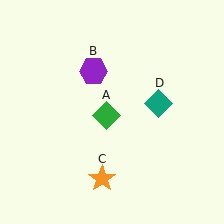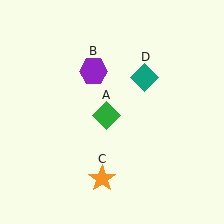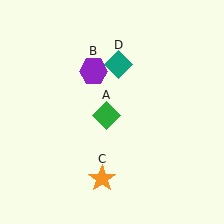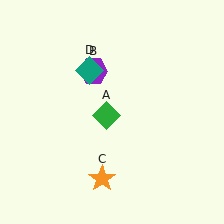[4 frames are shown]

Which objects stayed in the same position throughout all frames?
Green diamond (object A) and purple hexagon (object B) and orange star (object C) remained stationary.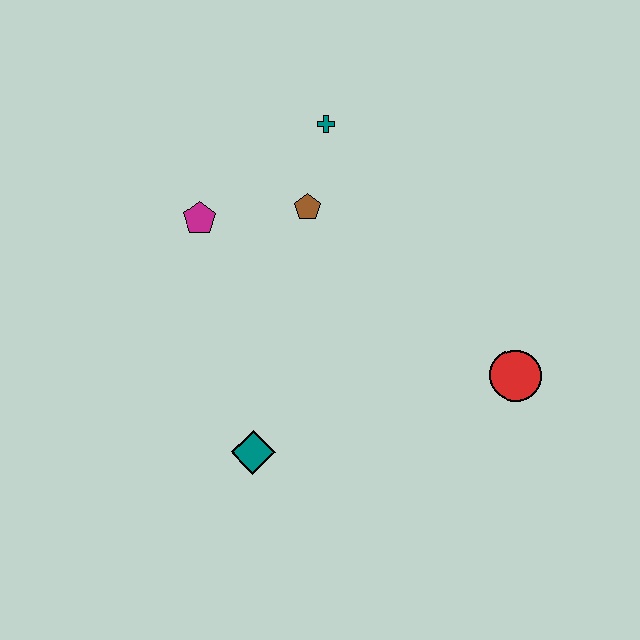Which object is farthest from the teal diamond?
The teal cross is farthest from the teal diamond.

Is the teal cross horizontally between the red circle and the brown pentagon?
Yes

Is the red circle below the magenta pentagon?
Yes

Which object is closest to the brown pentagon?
The teal cross is closest to the brown pentagon.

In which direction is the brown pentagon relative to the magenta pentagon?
The brown pentagon is to the right of the magenta pentagon.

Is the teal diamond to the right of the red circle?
No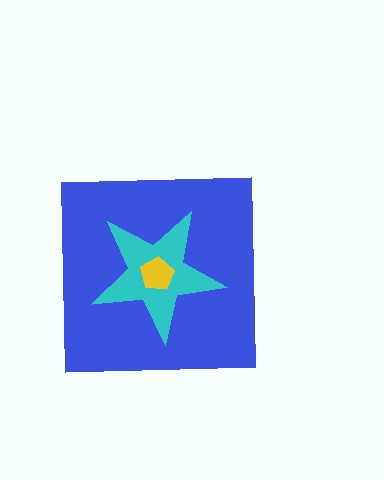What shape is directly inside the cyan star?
The yellow pentagon.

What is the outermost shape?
The blue square.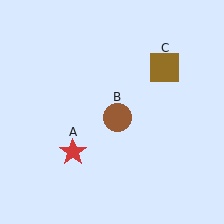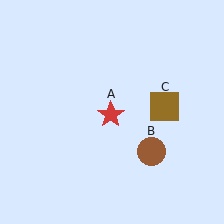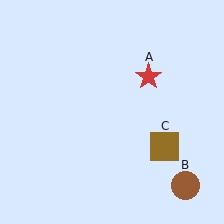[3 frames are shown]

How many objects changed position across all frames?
3 objects changed position: red star (object A), brown circle (object B), brown square (object C).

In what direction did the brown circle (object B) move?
The brown circle (object B) moved down and to the right.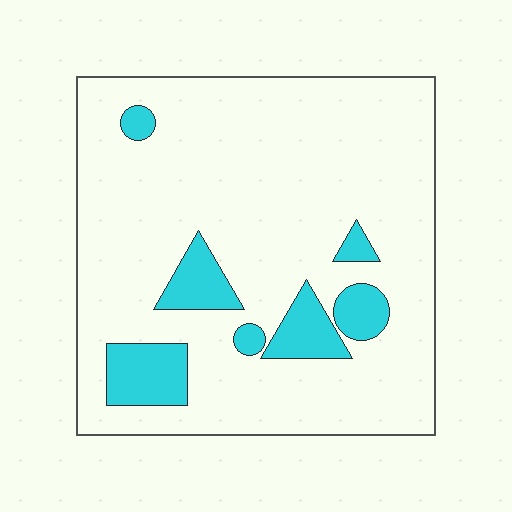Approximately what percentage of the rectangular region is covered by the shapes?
Approximately 15%.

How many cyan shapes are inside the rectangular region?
7.